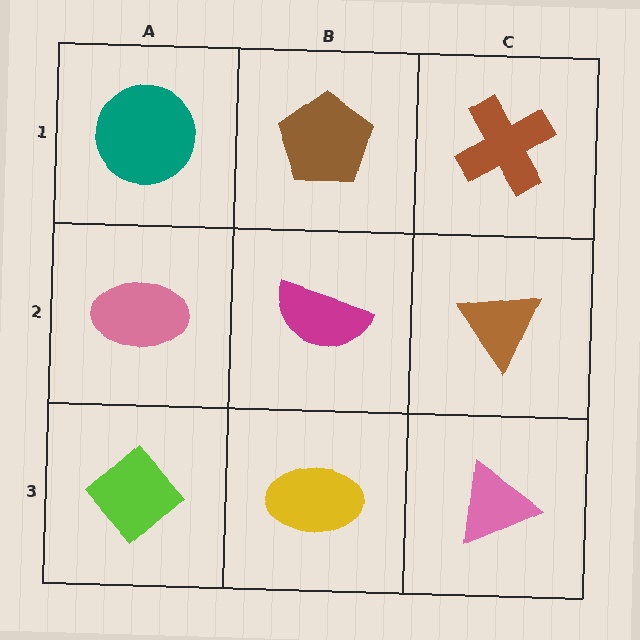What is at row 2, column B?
A magenta semicircle.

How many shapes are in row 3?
3 shapes.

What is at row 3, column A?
A lime diamond.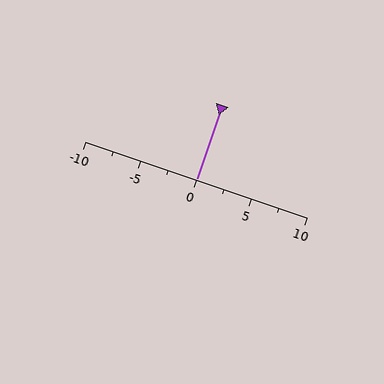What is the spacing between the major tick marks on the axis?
The major ticks are spaced 5 apart.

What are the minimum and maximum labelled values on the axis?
The axis runs from -10 to 10.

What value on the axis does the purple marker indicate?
The marker indicates approximately 0.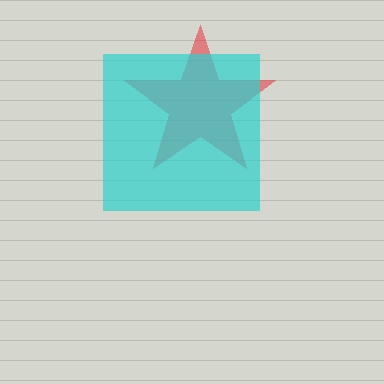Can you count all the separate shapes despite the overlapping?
Yes, there are 2 separate shapes.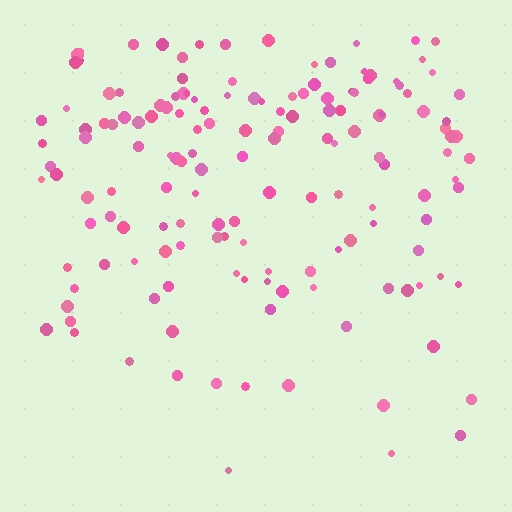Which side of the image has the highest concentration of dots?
The top.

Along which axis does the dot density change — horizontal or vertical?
Vertical.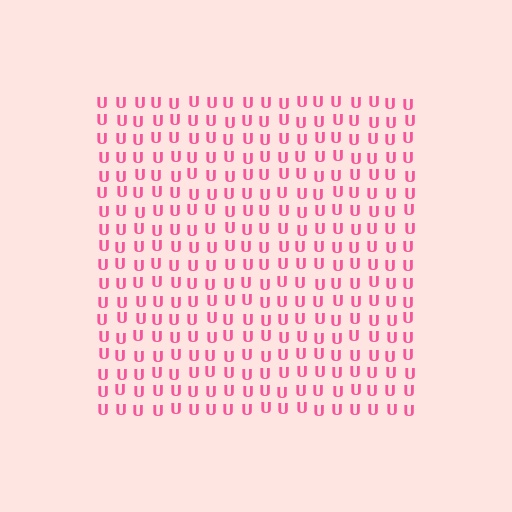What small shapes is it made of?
It is made of small letter U's.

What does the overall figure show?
The overall figure shows a square.